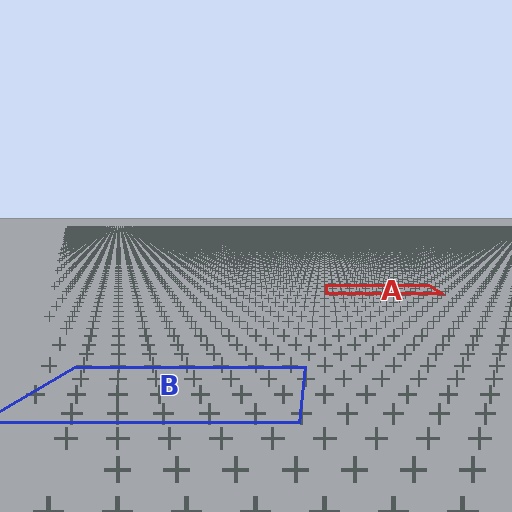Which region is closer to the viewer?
Region B is closer. The texture elements there are larger and more spread out.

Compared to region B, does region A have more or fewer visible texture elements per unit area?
Region A has more texture elements per unit area — they are packed more densely because it is farther away.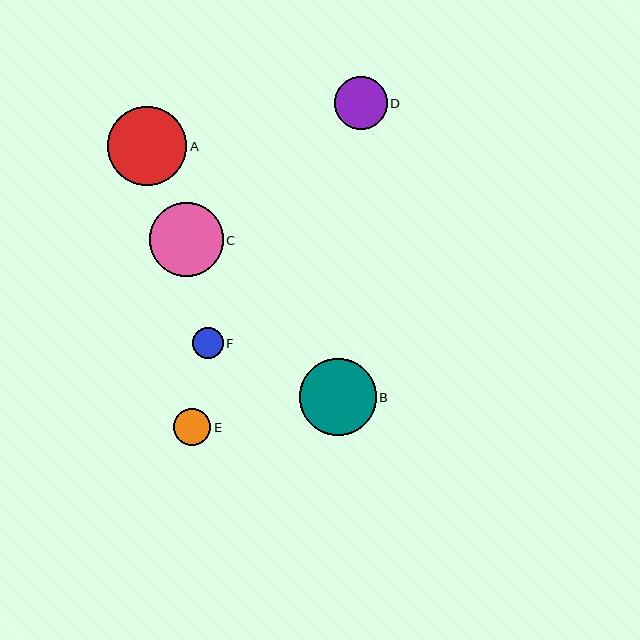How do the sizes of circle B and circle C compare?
Circle B and circle C are approximately the same size.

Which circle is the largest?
Circle A is the largest with a size of approximately 79 pixels.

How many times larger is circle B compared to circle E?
Circle B is approximately 2.0 times the size of circle E.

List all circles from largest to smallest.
From largest to smallest: A, B, C, D, E, F.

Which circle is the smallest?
Circle F is the smallest with a size of approximately 30 pixels.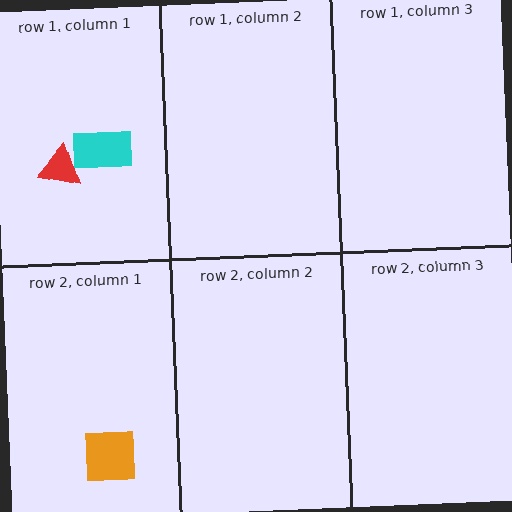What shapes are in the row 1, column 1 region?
The cyan rectangle, the red triangle.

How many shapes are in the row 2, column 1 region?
1.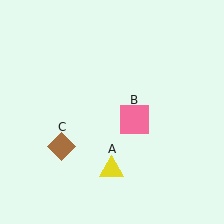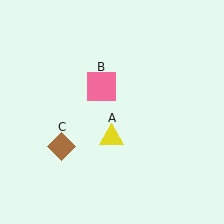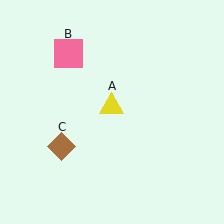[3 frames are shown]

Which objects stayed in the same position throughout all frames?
Brown diamond (object C) remained stationary.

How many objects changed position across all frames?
2 objects changed position: yellow triangle (object A), pink square (object B).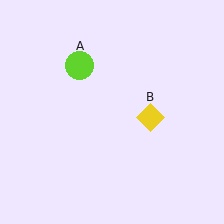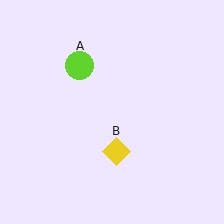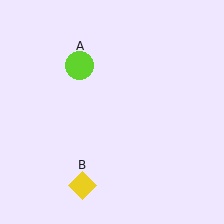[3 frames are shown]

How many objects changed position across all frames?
1 object changed position: yellow diamond (object B).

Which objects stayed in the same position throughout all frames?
Lime circle (object A) remained stationary.